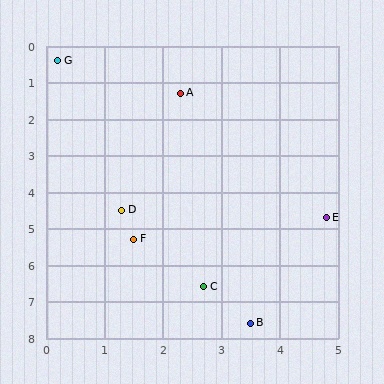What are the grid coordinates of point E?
Point E is at approximately (4.8, 4.7).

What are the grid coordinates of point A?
Point A is at approximately (2.3, 1.3).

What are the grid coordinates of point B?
Point B is at approximately (3.5, 7.6).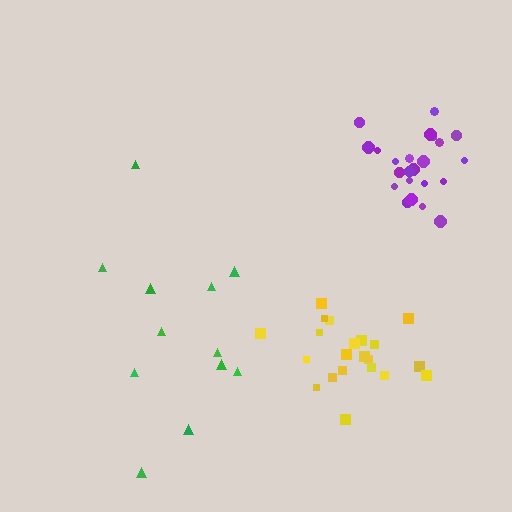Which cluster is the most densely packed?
Purple.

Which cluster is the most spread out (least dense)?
Green.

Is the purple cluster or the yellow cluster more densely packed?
Purple.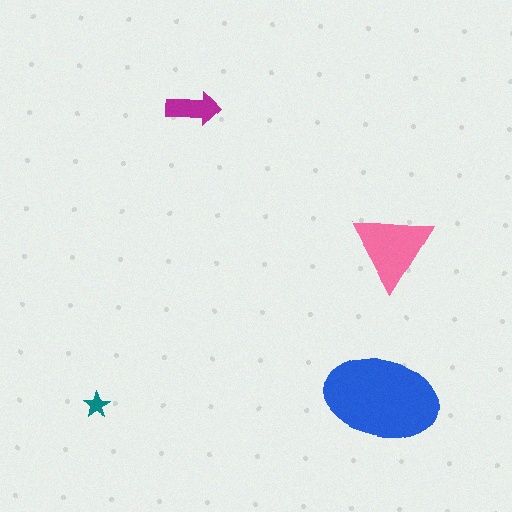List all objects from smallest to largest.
The teal star, the magenta arrow, the pink triangle, the blue ellipse.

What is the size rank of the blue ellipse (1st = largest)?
1st.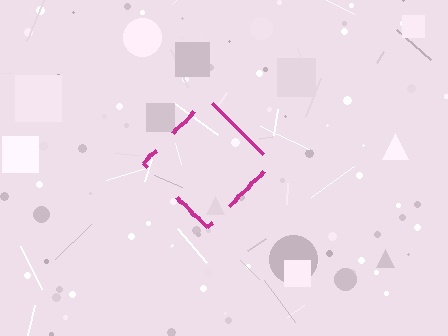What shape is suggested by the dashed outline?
The dashed outline suggests a diamond.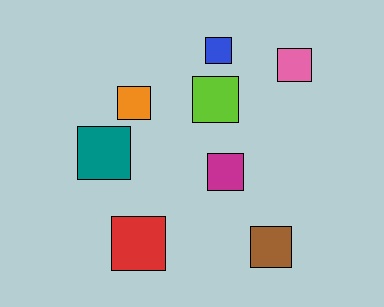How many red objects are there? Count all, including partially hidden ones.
There is 1 red object.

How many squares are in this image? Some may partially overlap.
There are 8 squares.